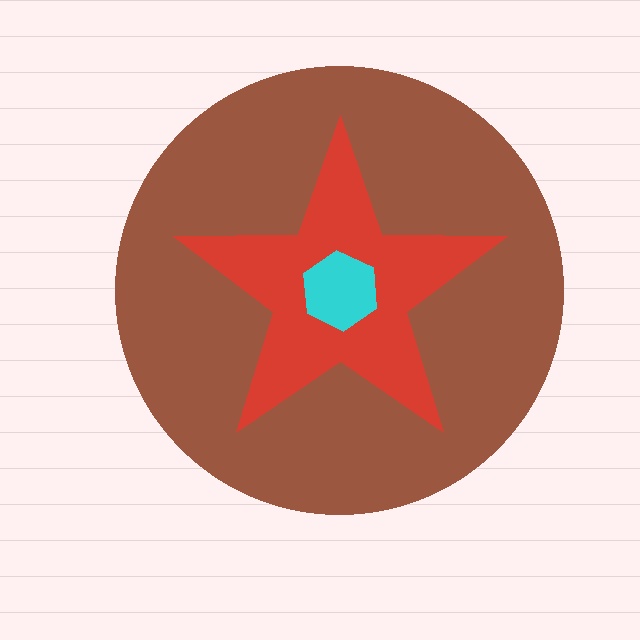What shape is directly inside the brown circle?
The red star.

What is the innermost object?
The cyan hexagon.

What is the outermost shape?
The brown circle.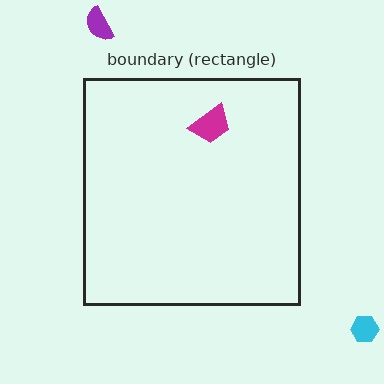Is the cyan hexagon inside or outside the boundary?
Outside.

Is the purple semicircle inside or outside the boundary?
Outside.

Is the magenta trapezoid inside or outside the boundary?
Inside.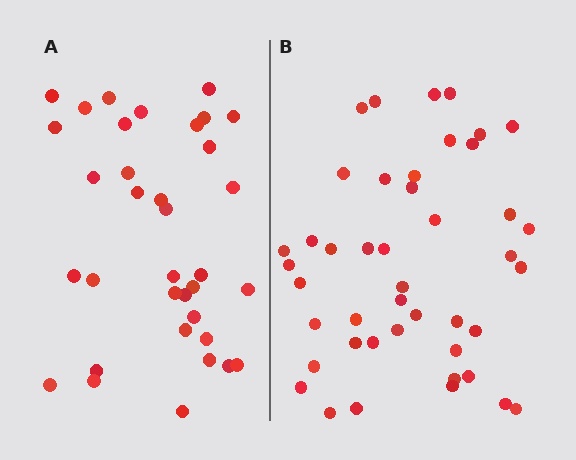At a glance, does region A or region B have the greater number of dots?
Region B (the right region) has more dots.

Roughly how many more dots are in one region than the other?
Region B has roughly 8 or so more dots than region A.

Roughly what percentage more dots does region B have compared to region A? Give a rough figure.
About 25% more.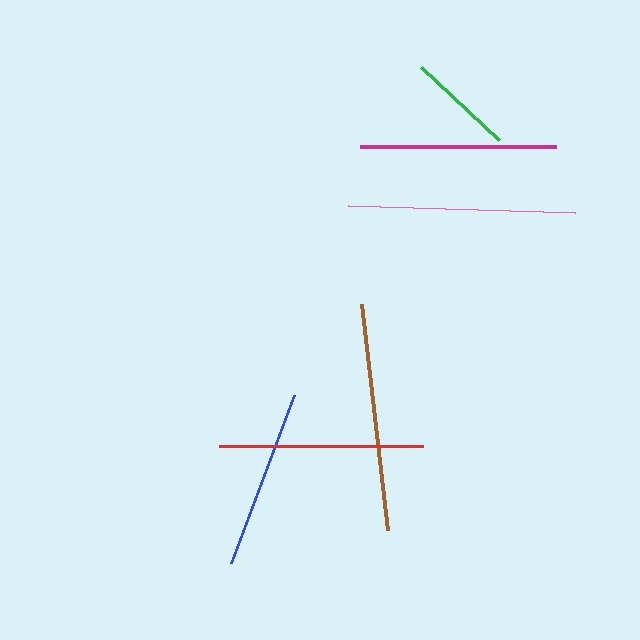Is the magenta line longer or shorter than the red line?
The red line is longer than the magenta line.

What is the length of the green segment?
The green segment is approximately 108 pixels long.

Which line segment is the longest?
The brown line is the longest at approximately 228 pixels.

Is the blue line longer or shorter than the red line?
The red line is longer than the blue line.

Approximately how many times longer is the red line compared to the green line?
The red line is approximately 1.9 times the length of the green line.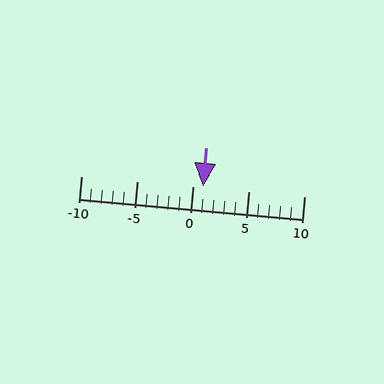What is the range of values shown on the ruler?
The ruler shows values from -10 to 10.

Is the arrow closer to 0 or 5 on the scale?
The arrow is closer to 0.